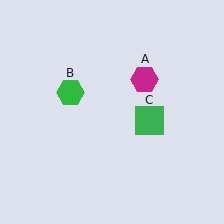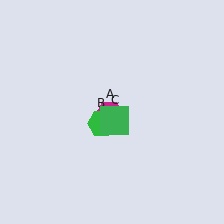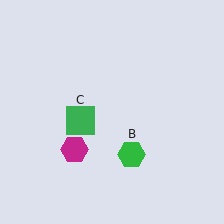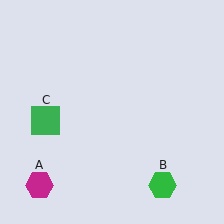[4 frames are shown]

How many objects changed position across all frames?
3 objects changed position: magenta hexagon (object A), green hexagon (object B), green square (object C).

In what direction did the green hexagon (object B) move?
The green hexagon (object B) moved down and to the right.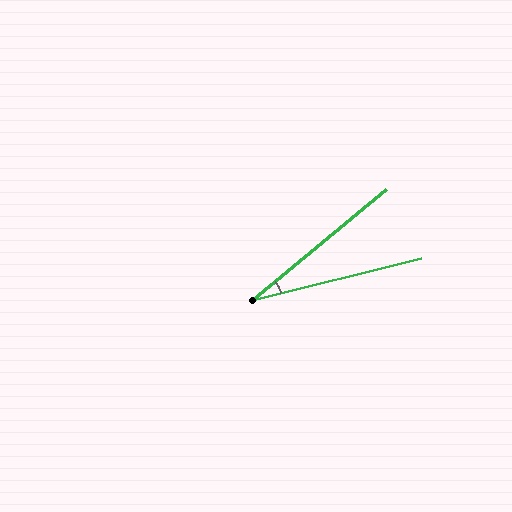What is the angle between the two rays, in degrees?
Approximately 25 degrees.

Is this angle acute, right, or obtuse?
It is acute.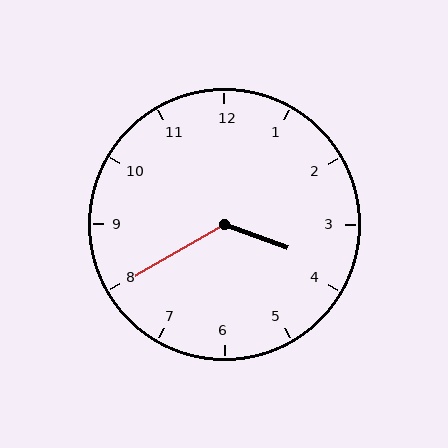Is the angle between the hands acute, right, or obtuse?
It is obtuse.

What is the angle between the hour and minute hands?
Approximately 130 degrees.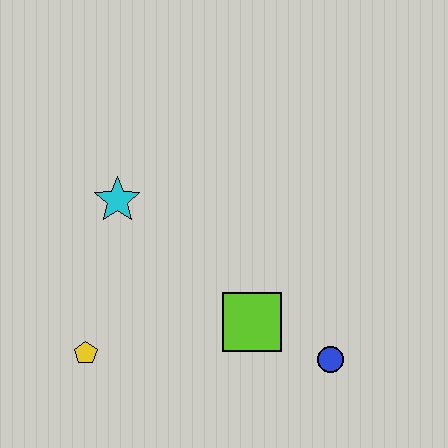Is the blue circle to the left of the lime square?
No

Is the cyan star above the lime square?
Yes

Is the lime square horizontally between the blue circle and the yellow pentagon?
Yes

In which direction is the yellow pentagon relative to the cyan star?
The yellow pentagon is below the cyan star.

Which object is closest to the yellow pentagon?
The cyan star is closest to the yellow pentagon.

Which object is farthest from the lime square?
The cyan star is farthest from the lime square.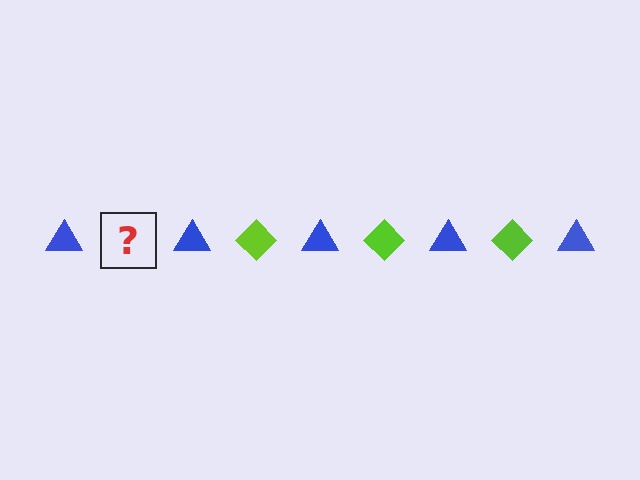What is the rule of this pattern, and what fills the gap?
The rule is that the pattern alternates between blue triangle and lime diamond. The gap should be filled with a lime diamond.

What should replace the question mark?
The question mark should be replaced with a lime diamond.